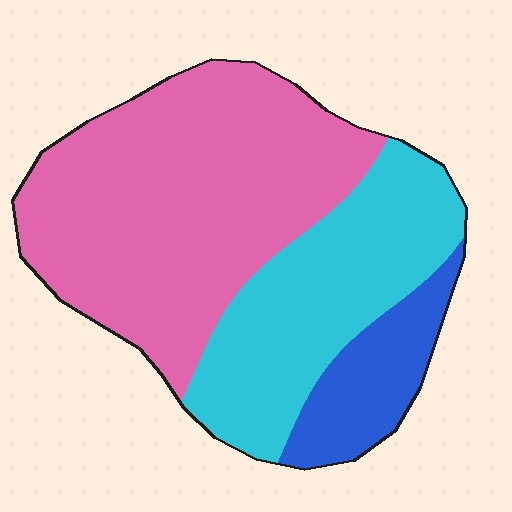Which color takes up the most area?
Pink, at roughly 55%.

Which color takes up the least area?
Blue, at roughly 15%.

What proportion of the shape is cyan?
Cyan takes up about one third (1/3) of the shape.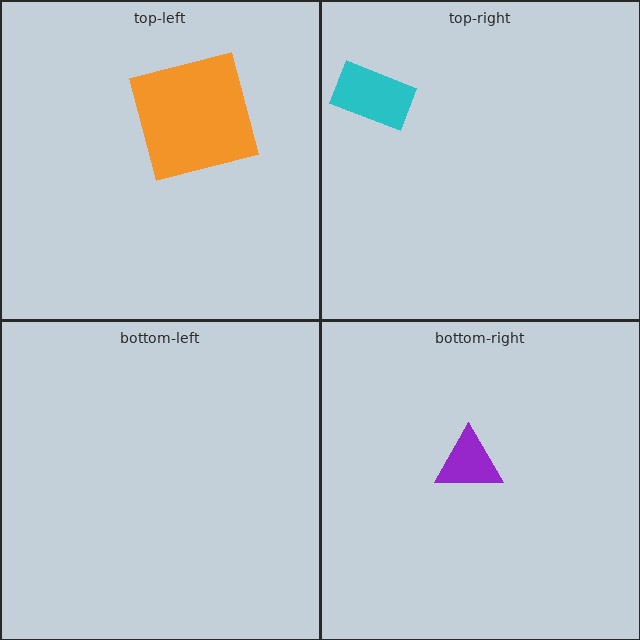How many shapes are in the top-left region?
1.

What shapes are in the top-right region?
The cyan rectangle.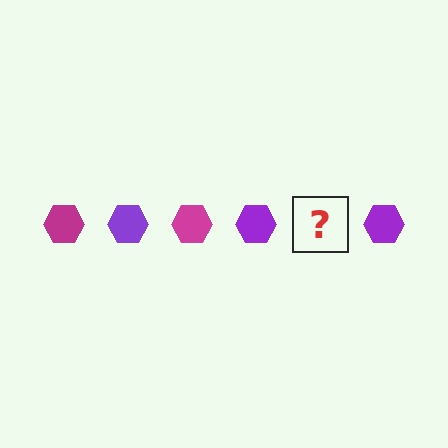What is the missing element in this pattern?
The missing element is a magenta hexagon.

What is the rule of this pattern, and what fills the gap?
The rule is that the pattern cycles through magenta, purple hexagons. The gap should be filled with a magenta hexagon.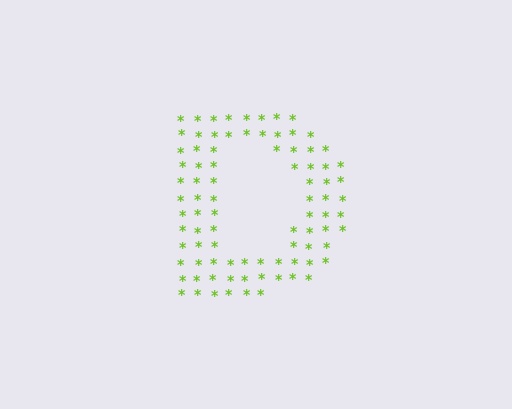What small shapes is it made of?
It is made of small asterisks.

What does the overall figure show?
The overall figure shows the letter D.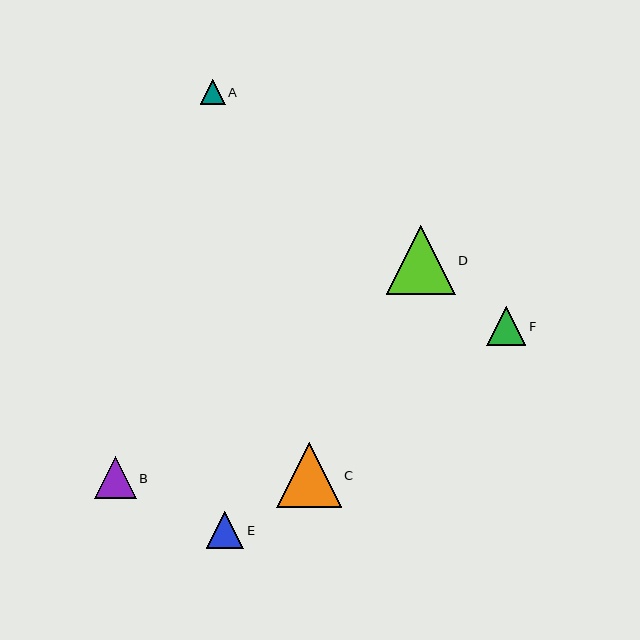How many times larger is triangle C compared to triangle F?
Triangle C is approximately 1.6 times the size of triangle F.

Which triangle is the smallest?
Triangle A is the smallest with a size of approximately 25 pixels.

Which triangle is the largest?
Triangle D is the largest with a size of approximately 69 pixels.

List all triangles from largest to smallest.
From largest to smallest: D, C, B, F, E, A.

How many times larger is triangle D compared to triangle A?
Triangle D is approximately 2.8 times the size of triangle A.